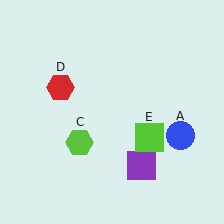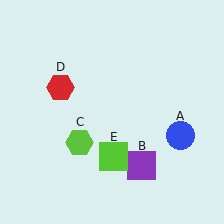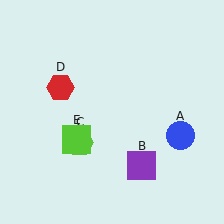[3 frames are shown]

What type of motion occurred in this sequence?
The lime square (object E) rotated clockwise around the center of the scene.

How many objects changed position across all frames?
1 object changed position: lime square (object E).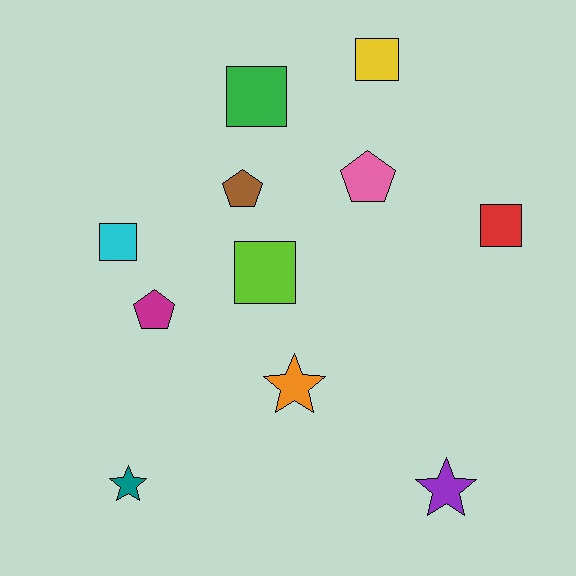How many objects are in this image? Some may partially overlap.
There are 11 objects.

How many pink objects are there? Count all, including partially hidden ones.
There is 1 pink object.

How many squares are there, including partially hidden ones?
There are 5 squares.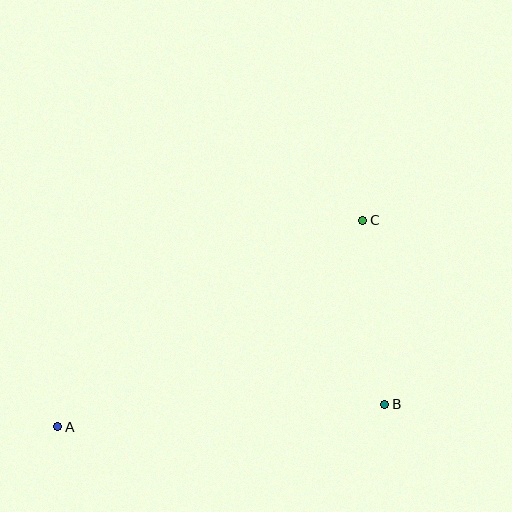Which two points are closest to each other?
Points B and C are closest to each other.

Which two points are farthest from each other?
Points A and C are farthest from each other.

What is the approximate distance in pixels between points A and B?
The distance between A and B is approximately 328 pixels.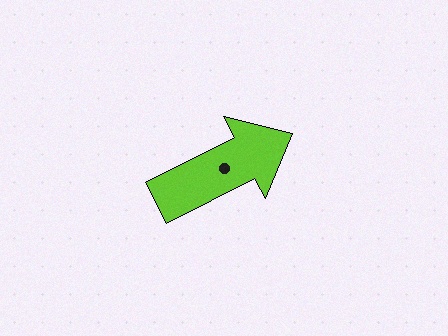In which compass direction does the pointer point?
Northeast.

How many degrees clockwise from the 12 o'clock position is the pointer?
Approximately 63 degrees.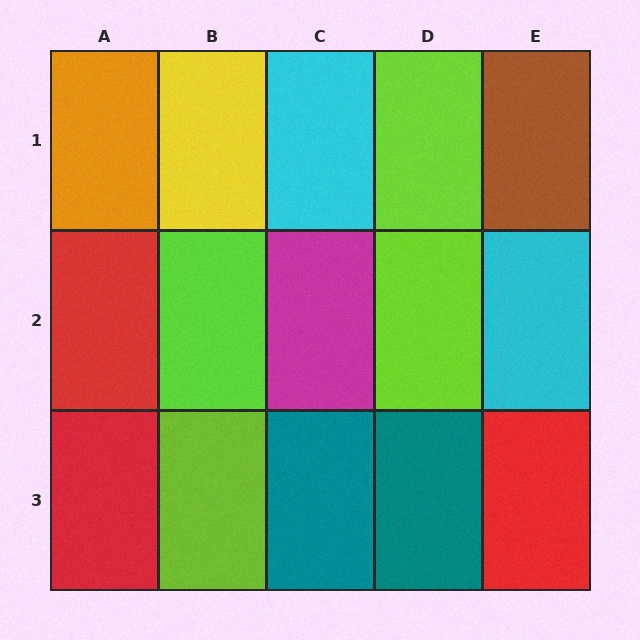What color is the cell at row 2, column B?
Lime.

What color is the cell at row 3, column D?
Teal.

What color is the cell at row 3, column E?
Red.